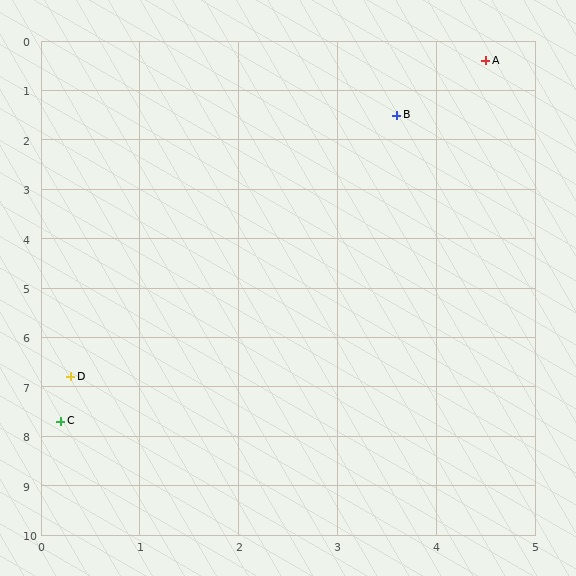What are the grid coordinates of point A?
Point A is at approximately (4.5, 0.4).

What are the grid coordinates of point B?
Point B is at approximately (3.6, 1.5).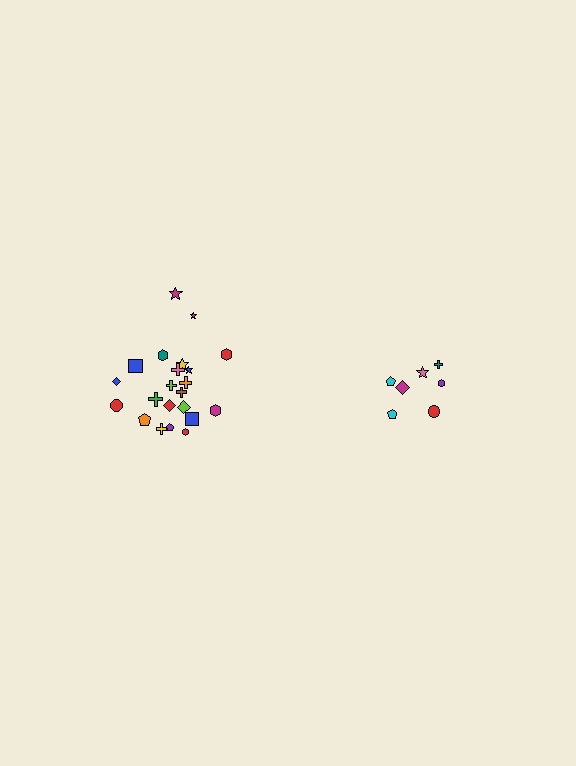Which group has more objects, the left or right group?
The left group.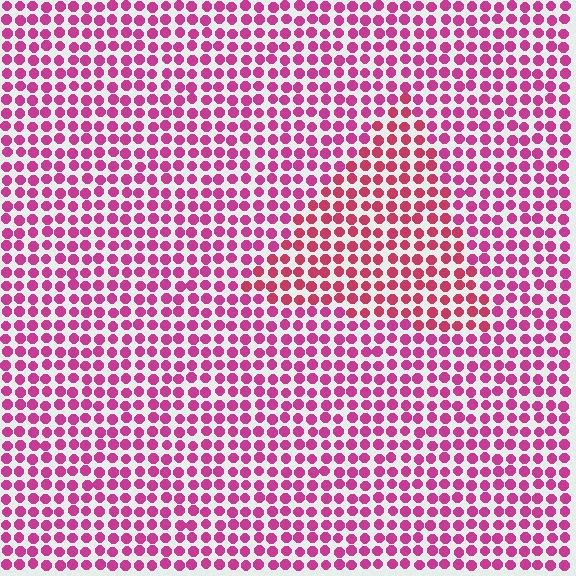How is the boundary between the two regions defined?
The boundary is defined purely by a slight shift in hue (about 20 degrees). Spacing, size, and orientation are identical on both sides.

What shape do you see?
I see a triangle.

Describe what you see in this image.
The image is filled with small magenta elements in a uniform arrangement. A triangle-shaped region is visible where the elements are tinted to a slightly different hue, forming a subtle color boundary.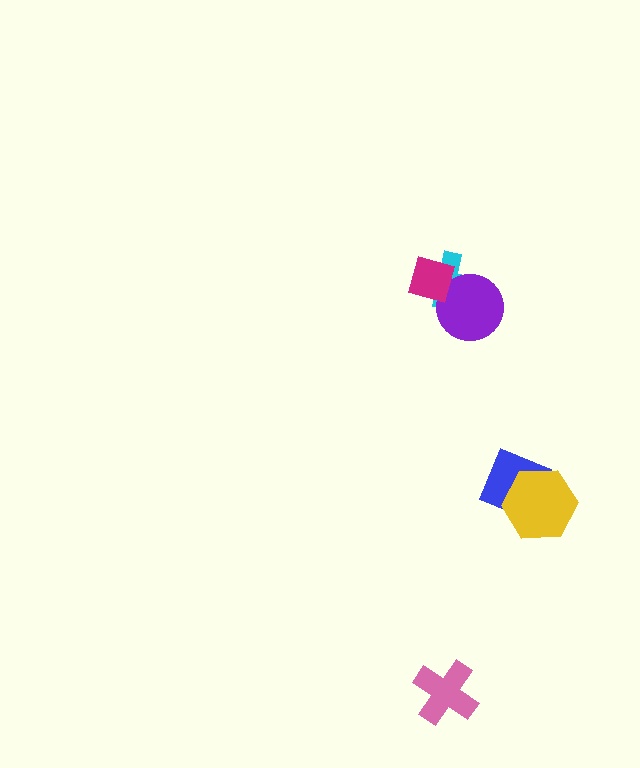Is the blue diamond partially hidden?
Yes, it is partially covered by another shape.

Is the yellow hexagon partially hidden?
No, no other shape covers it.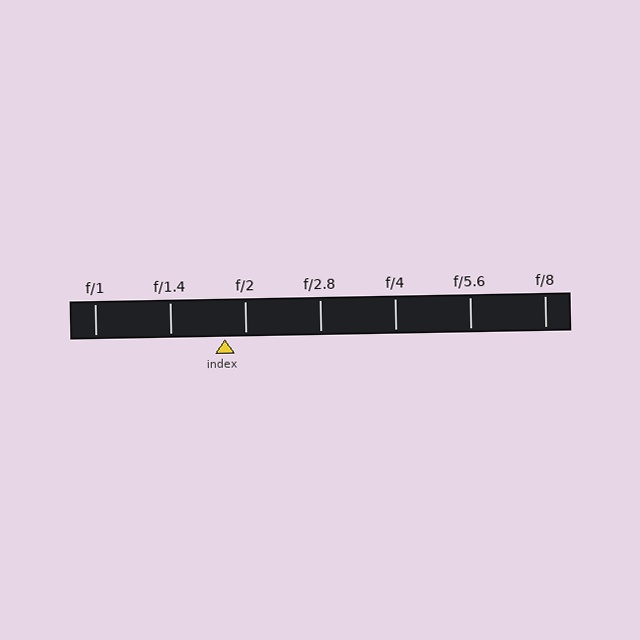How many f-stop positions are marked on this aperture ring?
There are 7 f-stop positions marked.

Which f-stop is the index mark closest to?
The index mark is closest to f/2.